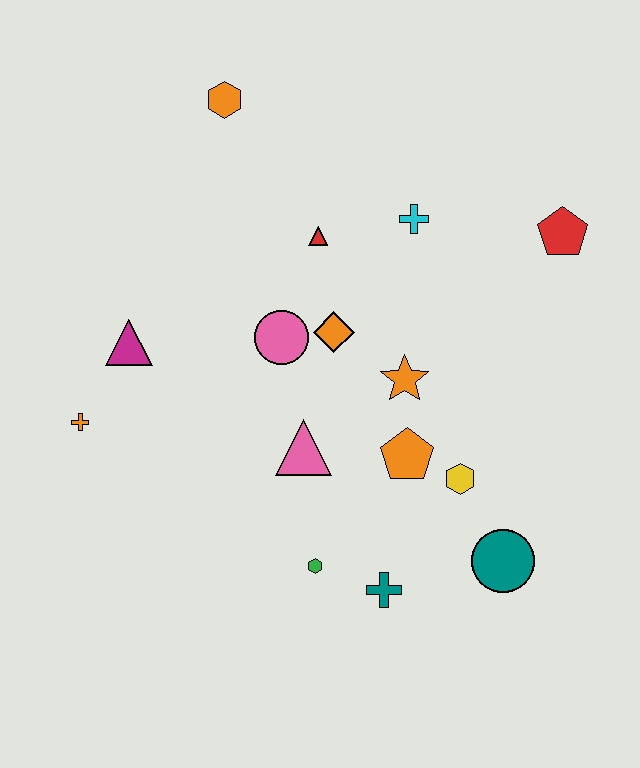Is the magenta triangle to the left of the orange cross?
No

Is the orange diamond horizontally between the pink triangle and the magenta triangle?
No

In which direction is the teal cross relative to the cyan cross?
The teal cross is below the cyan cross.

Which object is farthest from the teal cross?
The orange hexagon is farthest from the teal cross.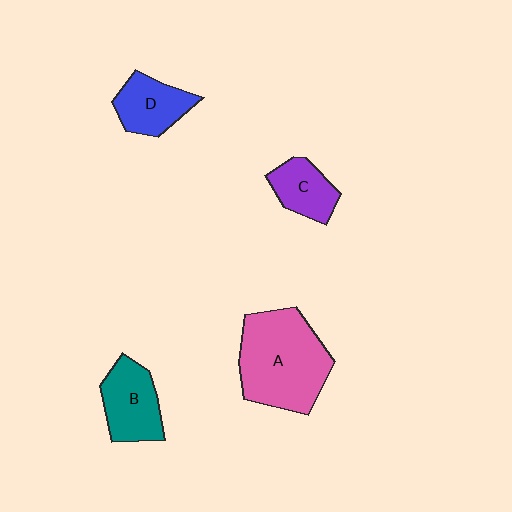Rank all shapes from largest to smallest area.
From largest to smallest: A (pink), B (teal), D (blue), C (purple).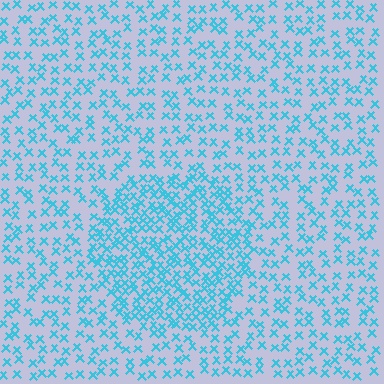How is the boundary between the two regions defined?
The boundary is defined by a change in element density (approximately 2.0x ratio). All elements are the same color, size, and shape.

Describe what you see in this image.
The image contains small cyan elements arranged at two different densities. A circle-shaped region is visible where the elements are more densely packed than the surrounding area.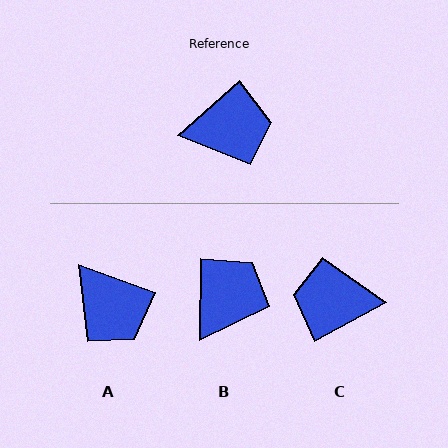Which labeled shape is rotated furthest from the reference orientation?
C, about 167 degrees away.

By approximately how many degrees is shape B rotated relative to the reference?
Approximately 48 degrees counter-clockwise.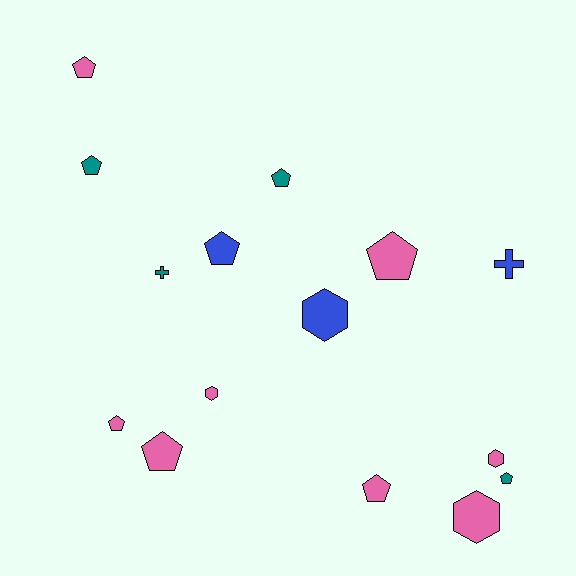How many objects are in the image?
There are 15 objects.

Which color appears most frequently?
Pink, with 8 objects.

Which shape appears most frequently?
Pentagon, with 9 objects.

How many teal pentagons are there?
There are 3 teal pentagons.